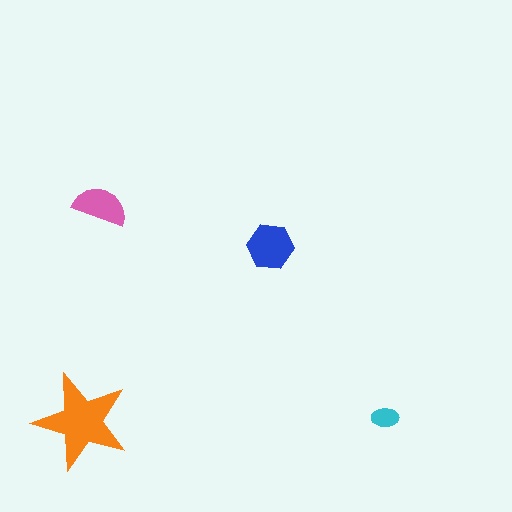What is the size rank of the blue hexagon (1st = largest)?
2nd.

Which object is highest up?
The pink semicircle is topmost.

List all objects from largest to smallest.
The orange star, the blue hexagon, the pink semicircle, the cyan ellipse.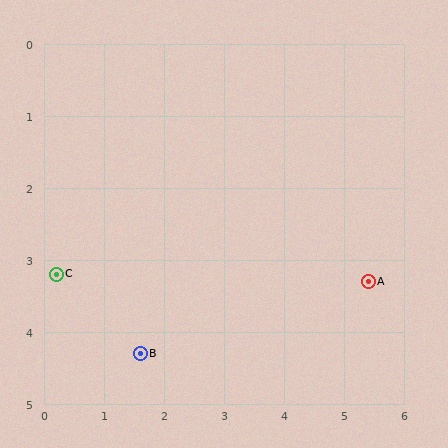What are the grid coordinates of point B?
Point B is at approximately (1.6, 4.3).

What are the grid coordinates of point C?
Point C is at approximately (0.2, 3.2).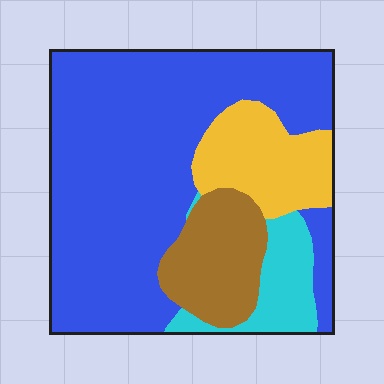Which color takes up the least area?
Cyan, at roughly 10%.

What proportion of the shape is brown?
Brown covers about 15% of the shape.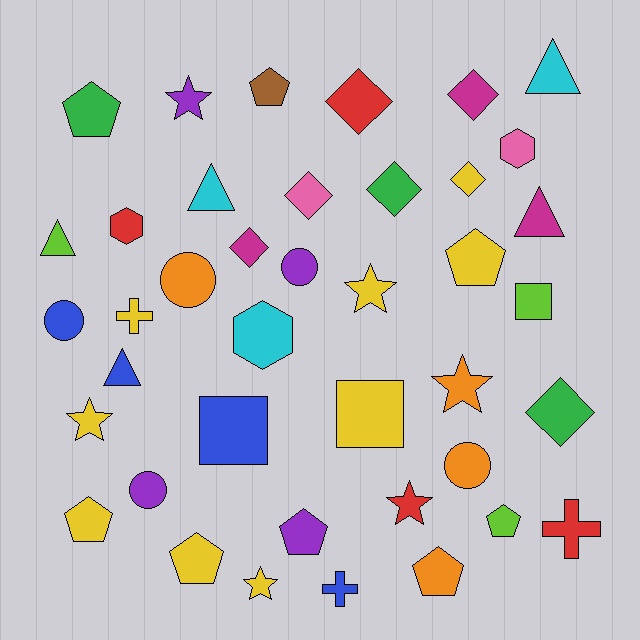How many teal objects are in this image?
There are no teal objects.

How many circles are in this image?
There are 5 circles.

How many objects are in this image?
There are 40 objects.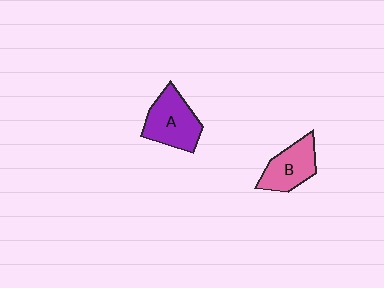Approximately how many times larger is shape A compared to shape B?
Approximately 1.2 times.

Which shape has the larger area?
Shape A (purple).